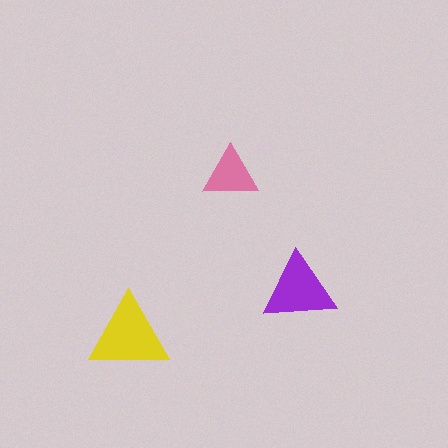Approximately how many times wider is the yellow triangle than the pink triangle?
About 1.5 times wider.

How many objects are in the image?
There are 3 objects in the image.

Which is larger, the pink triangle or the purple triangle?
The purple one.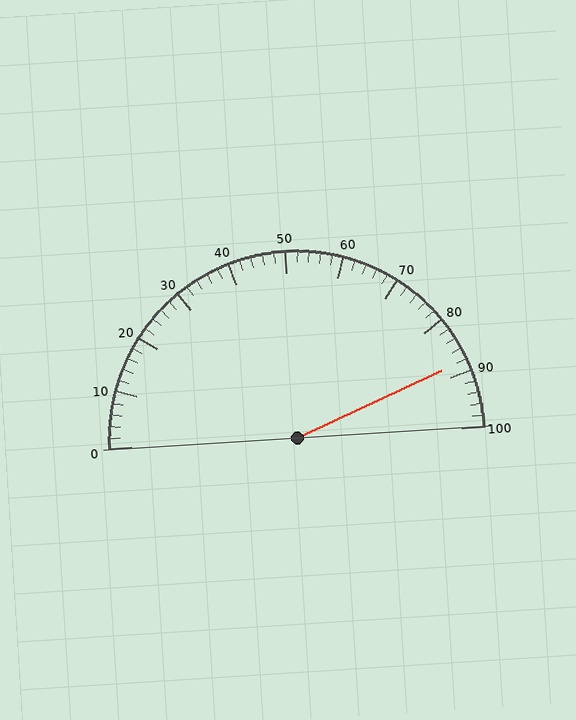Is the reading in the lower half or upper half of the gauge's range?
The reading is in the upper half of the range (0 to 100).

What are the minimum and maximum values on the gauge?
The gauge ranges from 0 to 100.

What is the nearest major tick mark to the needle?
The nearest major tick mark is 90.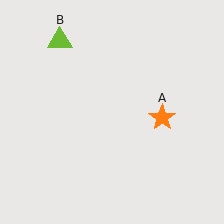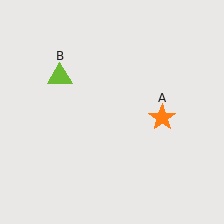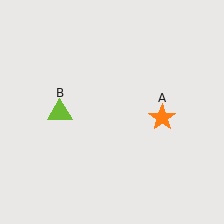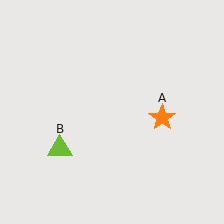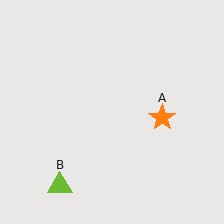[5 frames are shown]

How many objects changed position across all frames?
1 object changed position: lime triangle (object B).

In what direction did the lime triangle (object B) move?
The lime triangle (object B) moved down.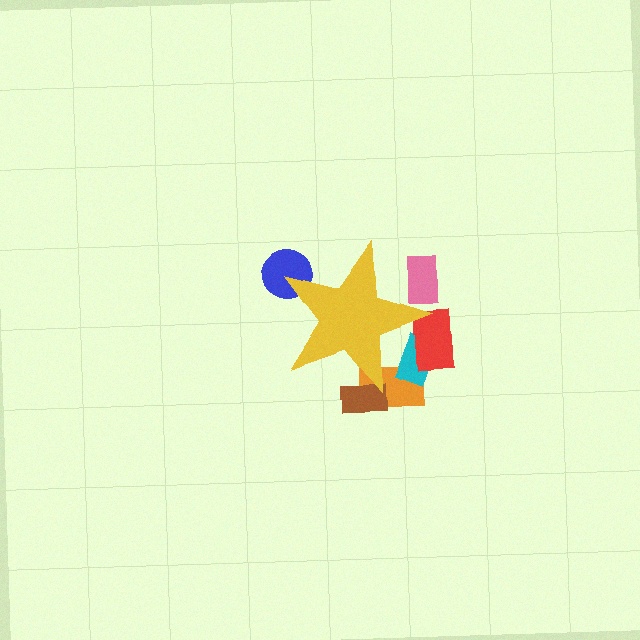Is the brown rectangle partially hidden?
Yes, the brown rectangle is partially hidden behind the yellow star.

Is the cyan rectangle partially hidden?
Yes, the cyan rectangle is partially hidden behind the yellow star.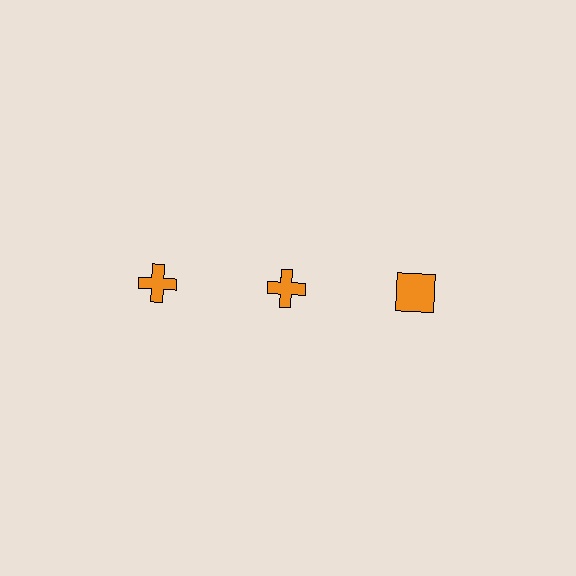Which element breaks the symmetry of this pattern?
The orange square in the top row, center column breaks the symmetry. All other shapes are orange crosses.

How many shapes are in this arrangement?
There are 3 shapes arranged in a grid pattern.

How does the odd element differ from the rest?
It has a different shape: square instead of cross.